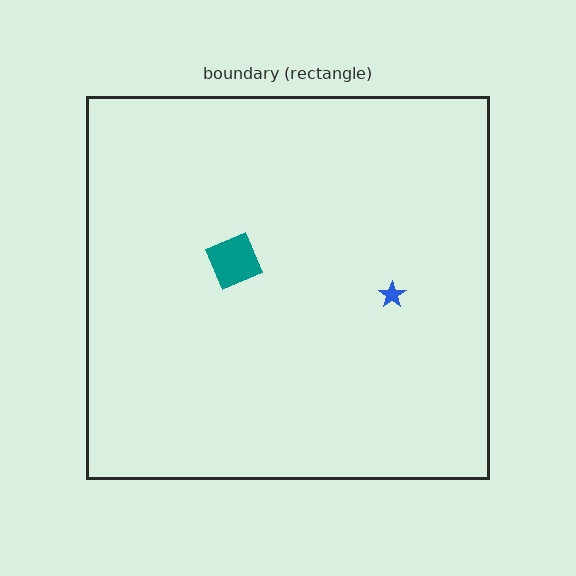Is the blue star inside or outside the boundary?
Inside.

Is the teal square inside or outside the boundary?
Inside.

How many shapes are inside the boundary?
2 inside, 0 outside.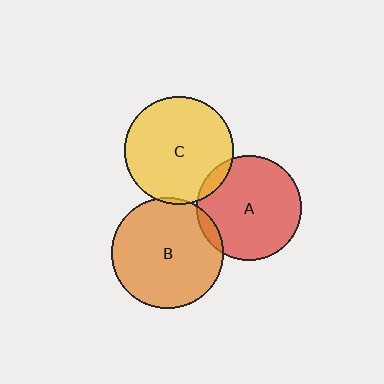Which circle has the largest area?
Circle B (orange).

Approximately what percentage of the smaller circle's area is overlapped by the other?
Approximately 5%.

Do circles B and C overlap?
Yes.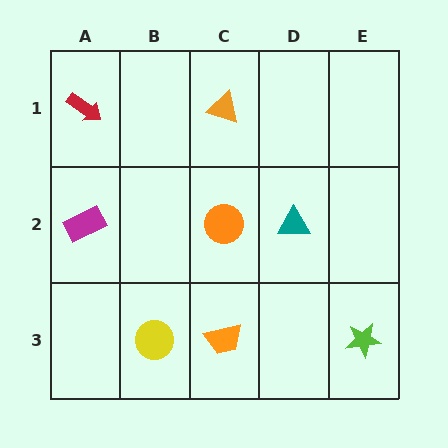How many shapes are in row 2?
3 shapes.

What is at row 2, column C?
An orange circle.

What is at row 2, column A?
A magenta rectangle.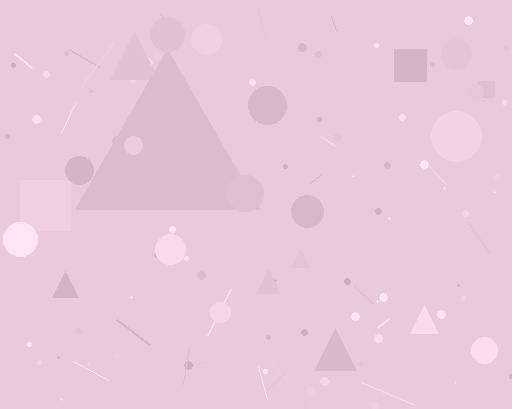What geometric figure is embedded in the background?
A triangle is embedded in the background.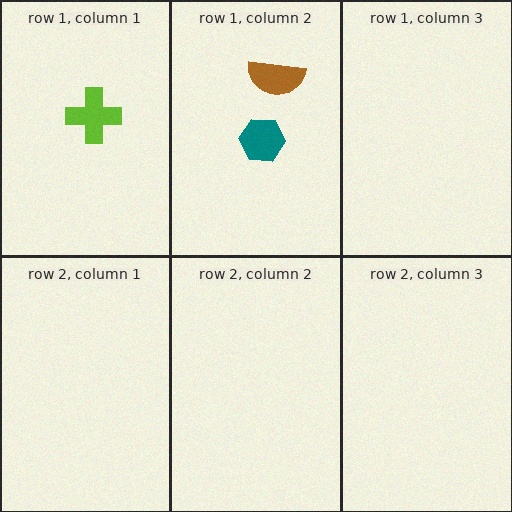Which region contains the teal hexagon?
The row 1, column 2 region.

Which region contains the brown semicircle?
The row 1, column 2 region.